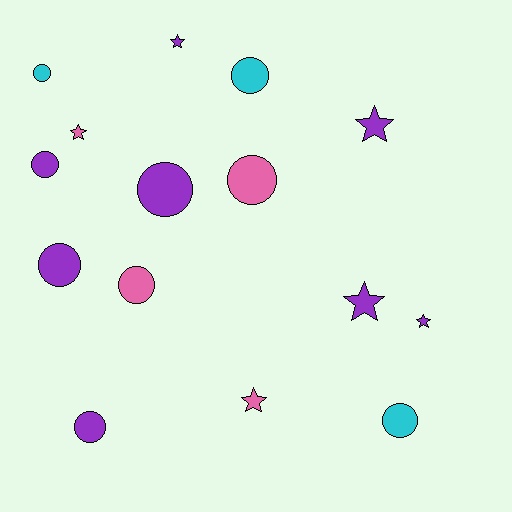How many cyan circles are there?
There are 3 cyan circles.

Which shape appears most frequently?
Circle, with 9 objects.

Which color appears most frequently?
Purple, with 8 objects.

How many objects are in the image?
There are 15 objects.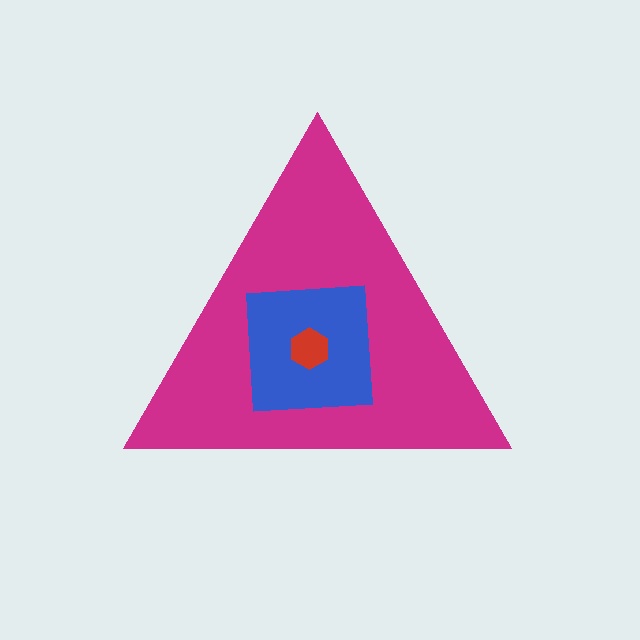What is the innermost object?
The red hexagon.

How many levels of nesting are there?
3.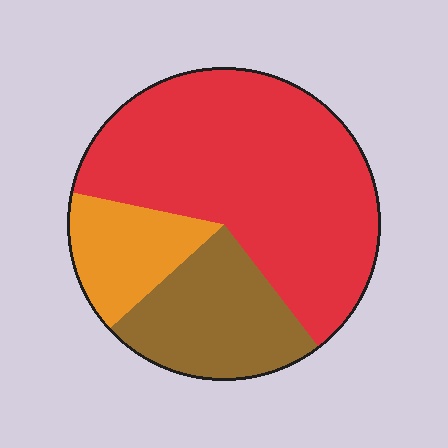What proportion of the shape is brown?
Brown covers around 25% of the shape.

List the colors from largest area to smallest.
From largest to smallest: red, brown, orange.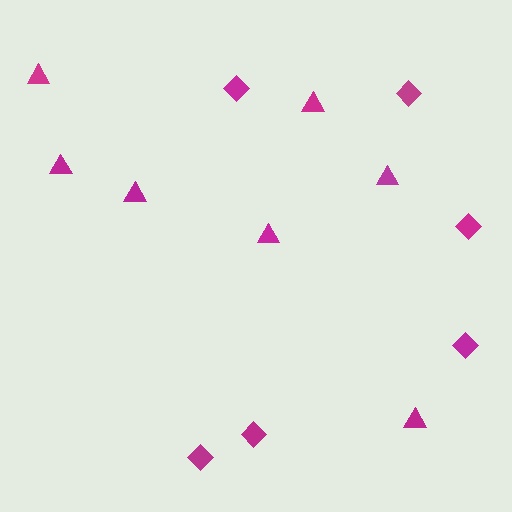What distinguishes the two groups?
There are 2 groups: one group of diamonds (6) and one group of triangles (7).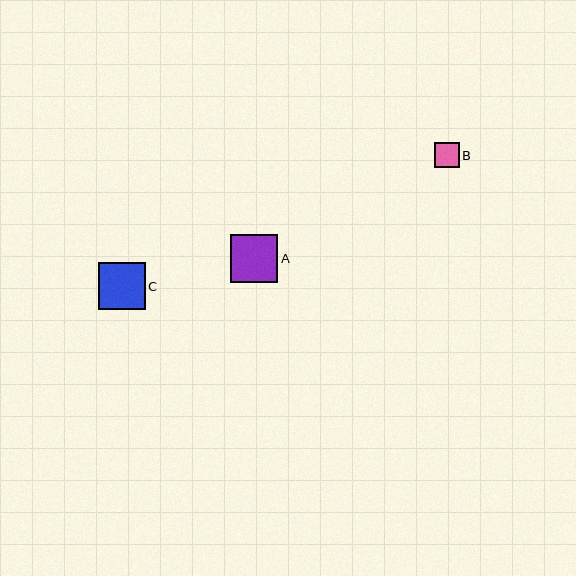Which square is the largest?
Square A is the largest with a size of approximately 48 pixels.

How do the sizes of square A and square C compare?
Square A and square C are approximately the same size.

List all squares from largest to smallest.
From largest to smallest: A, C, B.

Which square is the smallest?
Square B is the smallest with a size of approximately 25 pixels.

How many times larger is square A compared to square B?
Square A is approximately 1.9 times the size of square B.